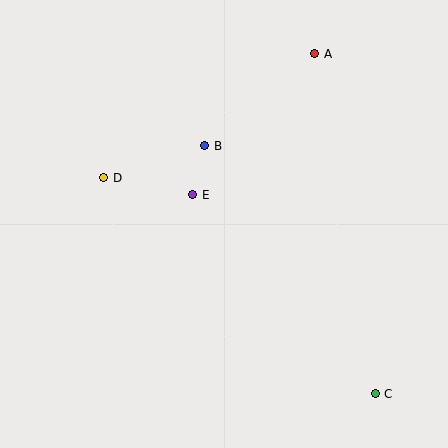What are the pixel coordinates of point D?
Point D is at (104, 178).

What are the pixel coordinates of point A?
Point A is at (315, 54).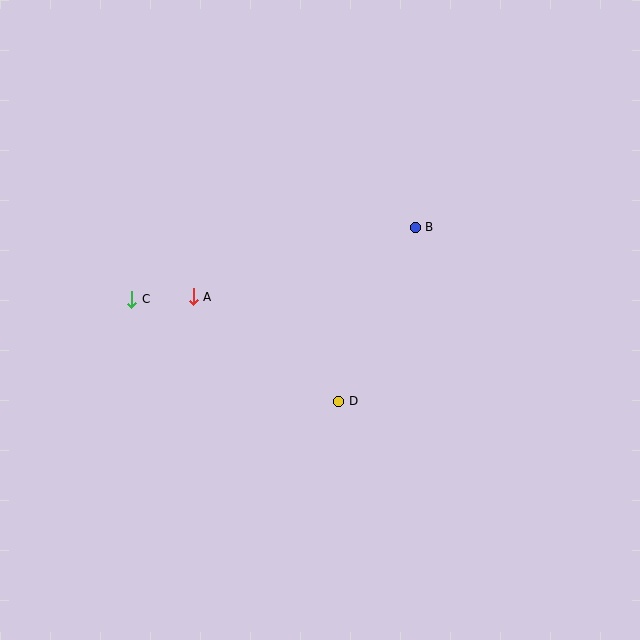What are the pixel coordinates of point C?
Point C is at (132, 299).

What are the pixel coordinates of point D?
Point D is at (339, 401).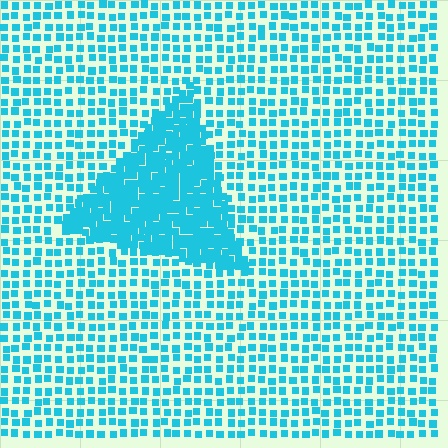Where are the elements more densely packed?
The elements are more densely packed inside the triangle boundary.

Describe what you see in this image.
The image contains small cyan elements arranged at two different densities. A triangle-shaped region is visible where the elements are more densely packed than the surrounding area.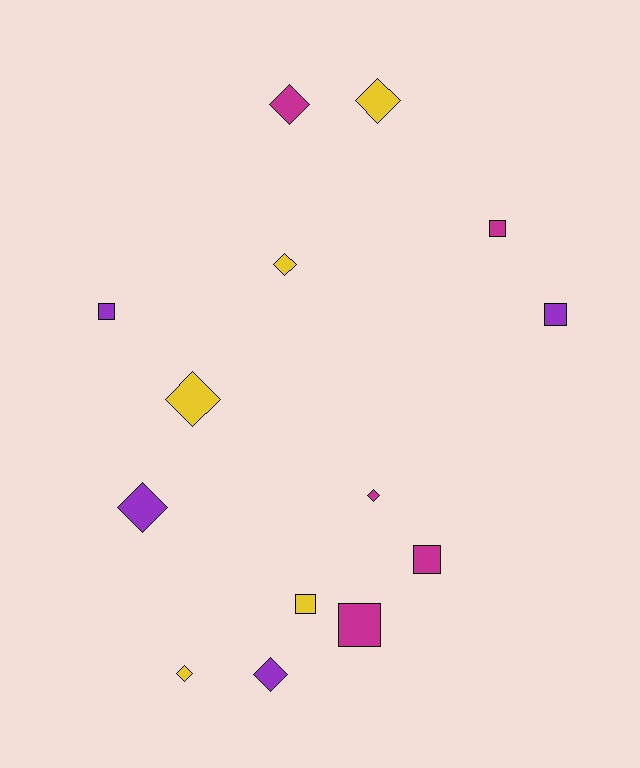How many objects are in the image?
There are 14 objects.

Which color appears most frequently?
Magenta, with 5 objects.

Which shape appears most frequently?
Diamond, with 8 objects.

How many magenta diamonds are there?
There are 2 magenta diamonds.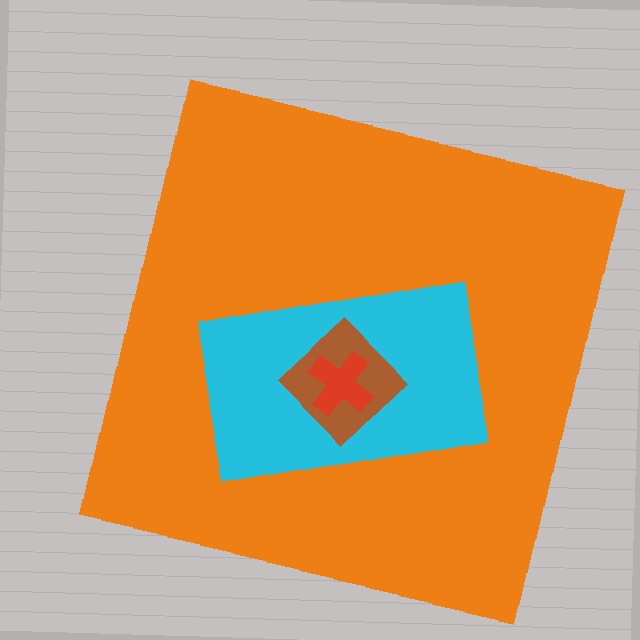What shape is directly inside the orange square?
The cyan rectangle.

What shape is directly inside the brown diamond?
The red cross.